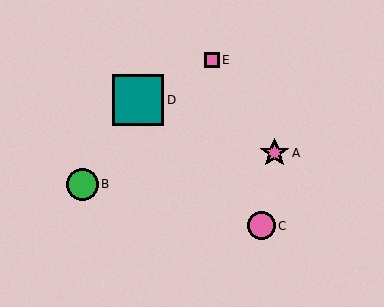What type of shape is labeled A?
Shape A is a pink star.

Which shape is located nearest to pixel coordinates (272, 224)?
The pink circle (labeled C) at (261, 226) is nearest to that location.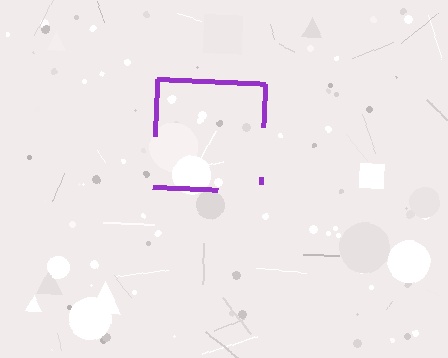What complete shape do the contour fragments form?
The contour fragments form a square.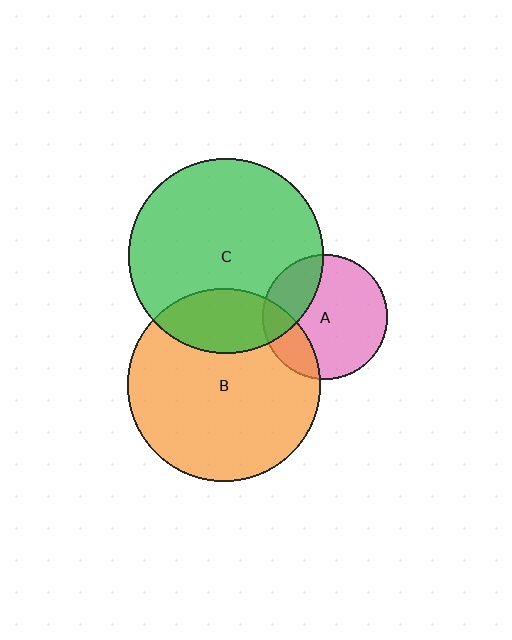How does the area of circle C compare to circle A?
Approximately 2.4 times.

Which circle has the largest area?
Circle C (green).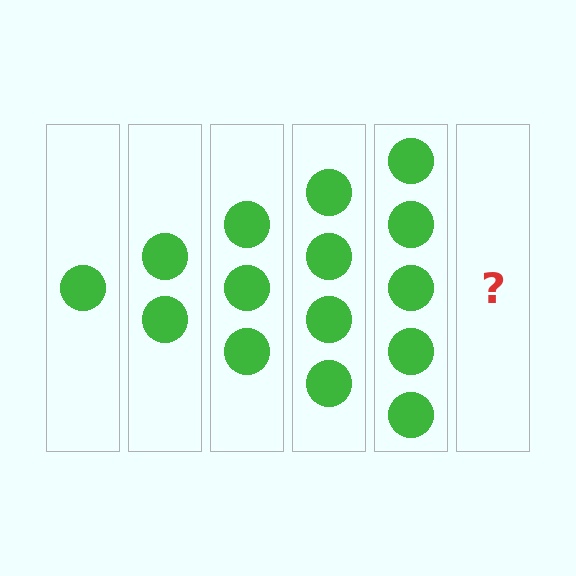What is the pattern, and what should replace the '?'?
The pattern is that each step adds one more circle. The '?' should be 6 circles.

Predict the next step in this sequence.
The next step is 6 circles.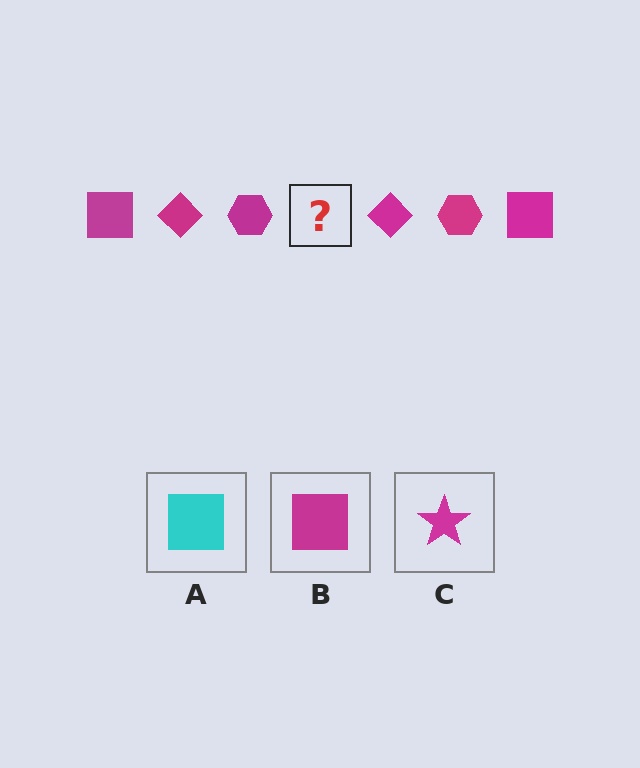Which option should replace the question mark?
Option B.